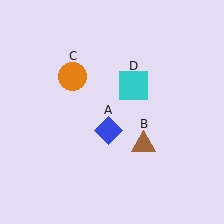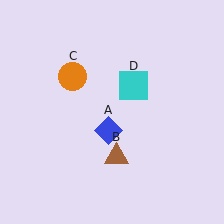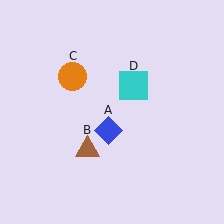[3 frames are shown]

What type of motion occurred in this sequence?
The brown triangle (object B) rotated clockwise around the center of the scene.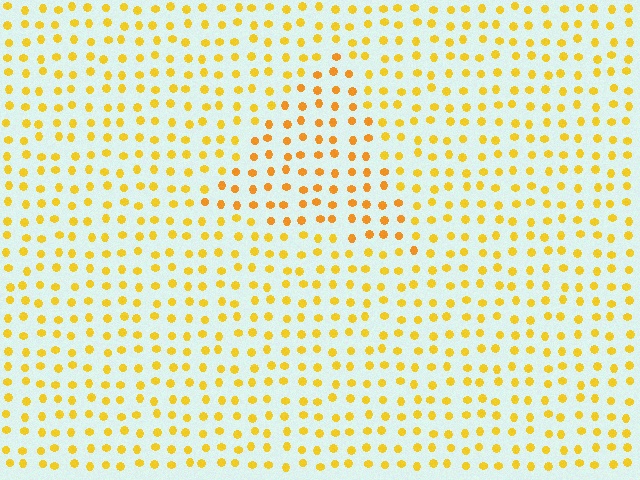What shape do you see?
I see a triangle.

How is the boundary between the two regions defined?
The boundary is defined purely by a slight shift in hue (about 17 degrees). Spacing, size, and orientation are identical on both sides.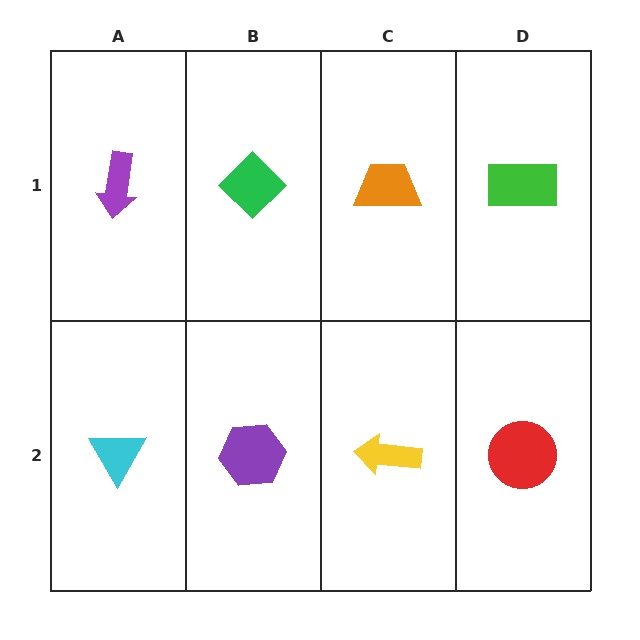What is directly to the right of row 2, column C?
A red circle.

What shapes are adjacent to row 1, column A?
A cyan triangle (row 2, column A), a green diamond (row 1, column B).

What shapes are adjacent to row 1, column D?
A red circle (row 2, column D), an orange trapezoid (row 1, column C).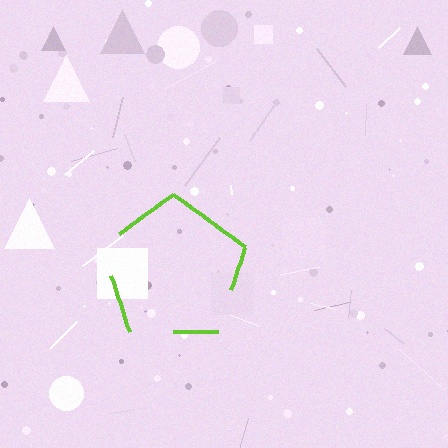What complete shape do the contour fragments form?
The contour fragments form a pentagon.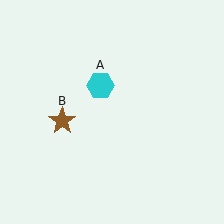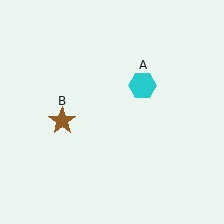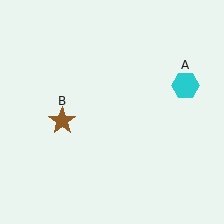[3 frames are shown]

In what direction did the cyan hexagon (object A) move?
The cyan hexagon (object A) moved right.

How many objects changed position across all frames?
1 object changed position: cyan hexagon (object A).